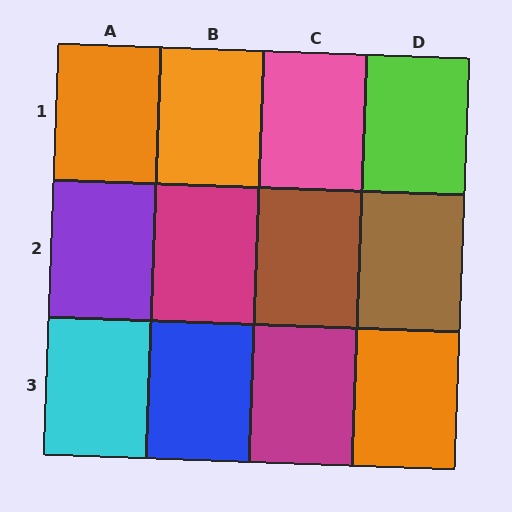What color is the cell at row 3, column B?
Blue.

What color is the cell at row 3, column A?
Cyan.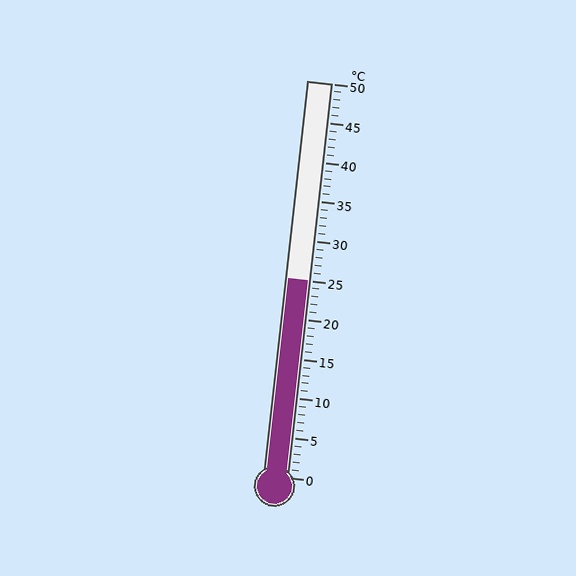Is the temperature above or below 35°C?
The temperature is below 35°C.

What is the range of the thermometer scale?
The thermometer scale ranges from 0°C to 50°C.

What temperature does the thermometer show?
The thermometer shows approximately 25°C.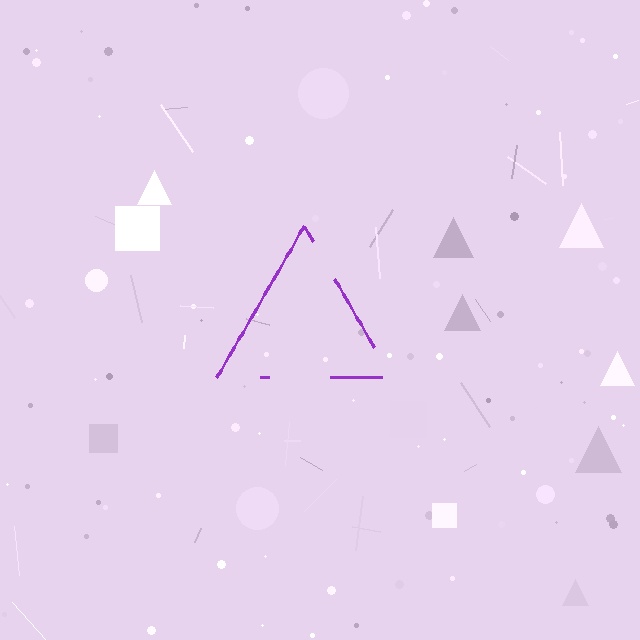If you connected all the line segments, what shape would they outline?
They would outline a triangle.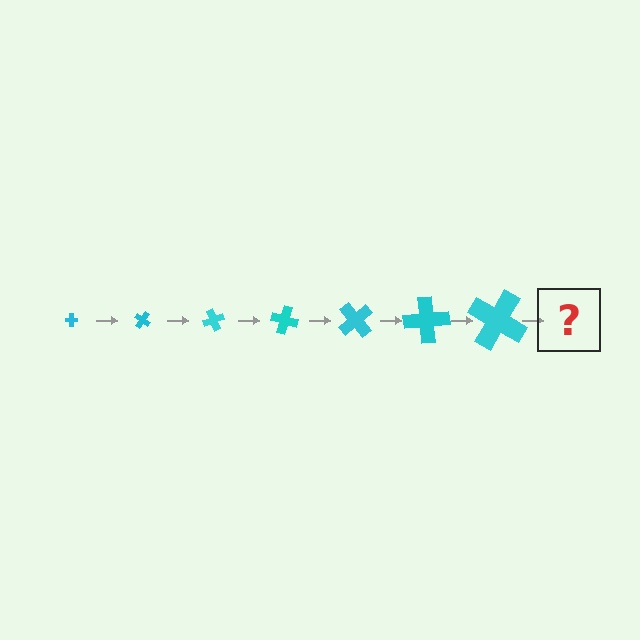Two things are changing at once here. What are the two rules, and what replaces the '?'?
The two rules are that the cross grows larger each step and it rotates 35 degrees each step. The '?' should be a cross, larger than the previous one and rotated 245 degrees from the start.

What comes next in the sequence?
The next element should be a cross, larger than the previous one and rotated 245 degrees from the start.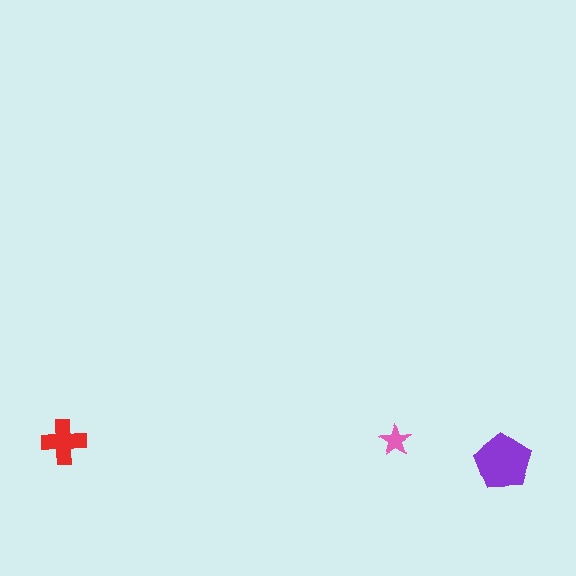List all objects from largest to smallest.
The purple pentagon, the red cross, the pink star.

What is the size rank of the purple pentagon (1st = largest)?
1st.